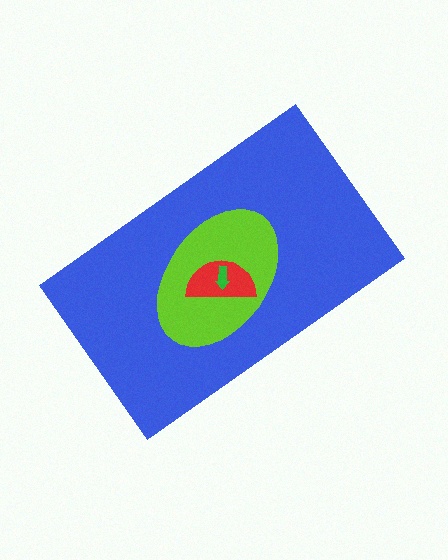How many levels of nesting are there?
4.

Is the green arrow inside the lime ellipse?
Yes.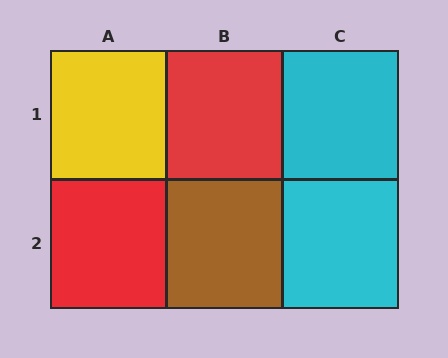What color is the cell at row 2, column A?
Red.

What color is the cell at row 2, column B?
Brown.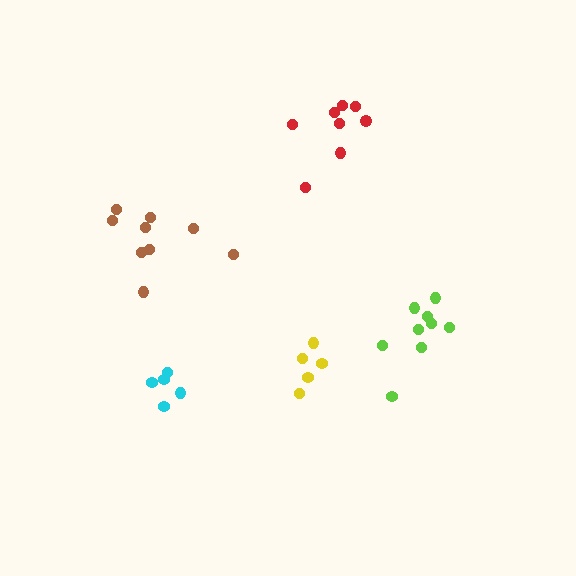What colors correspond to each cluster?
The clusters are colored: lime, red, cyan, yellow, brown.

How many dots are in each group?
Group 1: 9 dots, Group 2: 8 dots, Group 3: 5 dots, Group 4: 5 dots, Group 5: 9 dots (36 total).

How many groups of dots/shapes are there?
There are 5 groups.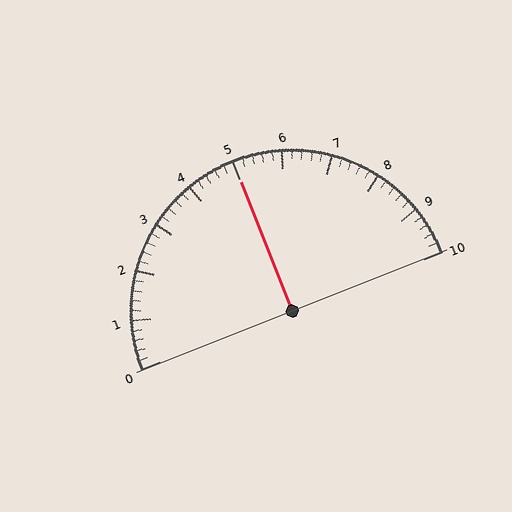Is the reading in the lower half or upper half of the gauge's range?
The reading is in the upper half of the range (0 to 10).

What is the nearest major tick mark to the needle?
The nearest major tick mark is 5.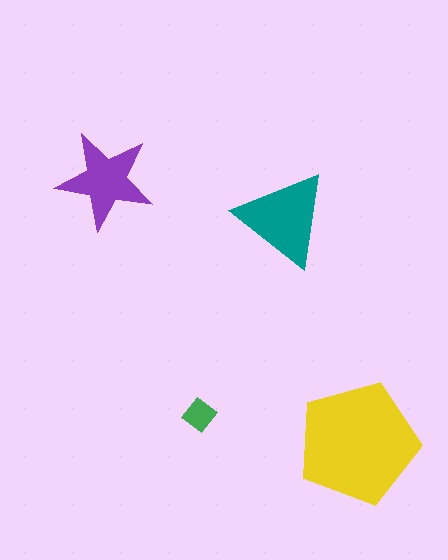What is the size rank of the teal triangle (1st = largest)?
2nd.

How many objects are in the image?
There are 4 objects in the image.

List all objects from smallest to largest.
The green diamond, the purple star, the teal triangle, the yellow pentagon.